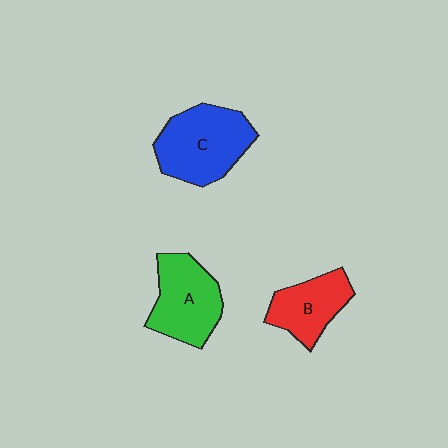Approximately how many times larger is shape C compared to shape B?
Approximately 1.5 times.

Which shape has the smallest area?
Shape B (red).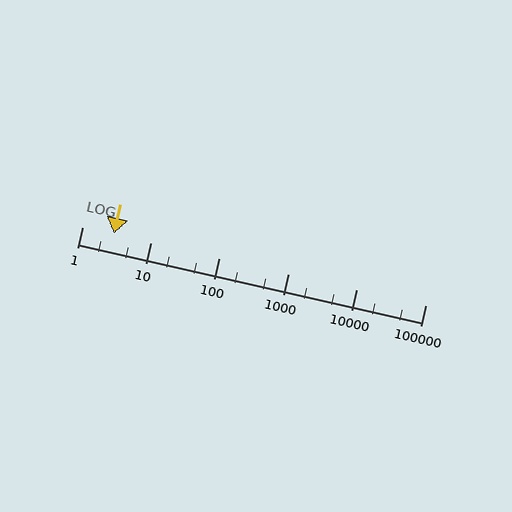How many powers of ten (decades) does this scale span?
The scale spans 5 decades, from 1 to 100000.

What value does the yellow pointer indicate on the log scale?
The pointer indicates approximately 2.9.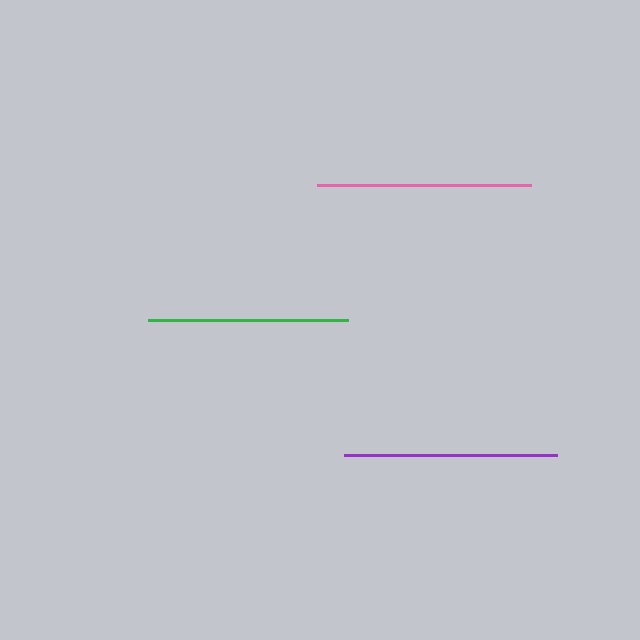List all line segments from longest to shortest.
From longest to shortest: pink, purple, green.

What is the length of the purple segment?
The purple segment is approximately 213 pixels long.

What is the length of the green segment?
The green segment is approximately 200 pixels long.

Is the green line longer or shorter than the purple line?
The purple line is longer than the green line.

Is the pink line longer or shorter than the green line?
The pink line is longer than the green line.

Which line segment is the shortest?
The green line is the shortest at approximately 200 pixels.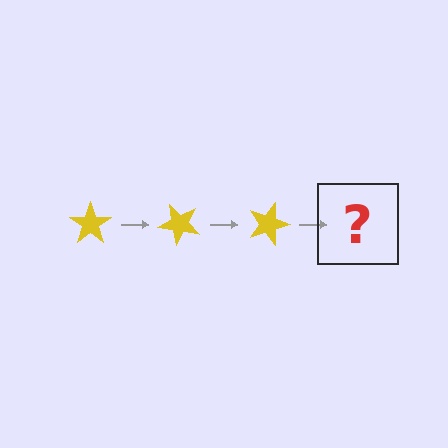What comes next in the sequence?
The next element should be a yellow star rotated 135 degrees.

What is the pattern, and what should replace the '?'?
The pattern is that the star rotates 45 degrees each step. The '?' should be a yellow star rotated 135 degrees.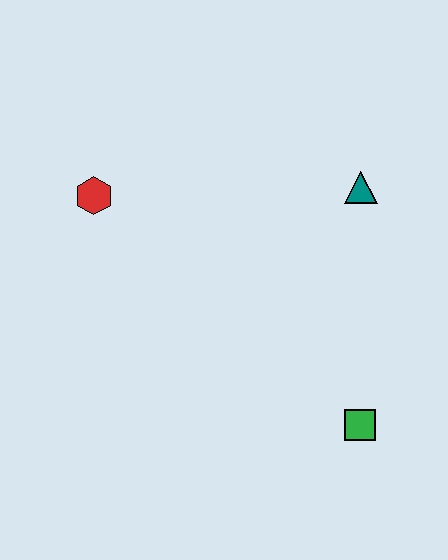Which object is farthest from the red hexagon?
The green square is farthest from the red hexagon.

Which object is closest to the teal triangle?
The green square is closest to the teal triangle.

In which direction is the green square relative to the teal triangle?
The green square is below the teal triangle.